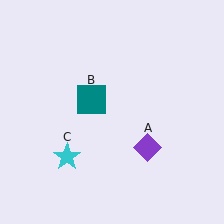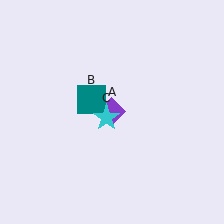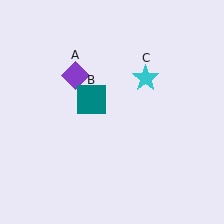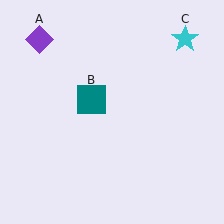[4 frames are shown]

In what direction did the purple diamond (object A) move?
The purple diamond (object A) moved up and to the left.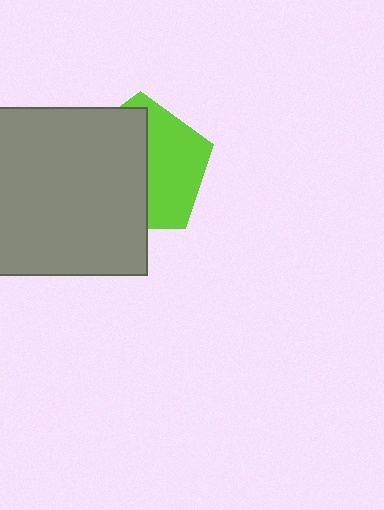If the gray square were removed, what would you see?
You would see the complete lime pentagon.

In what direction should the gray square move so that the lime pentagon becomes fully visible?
The gray square should move left. That is the shortest direction to clear the overlap and leave the lime pentagon fully visible.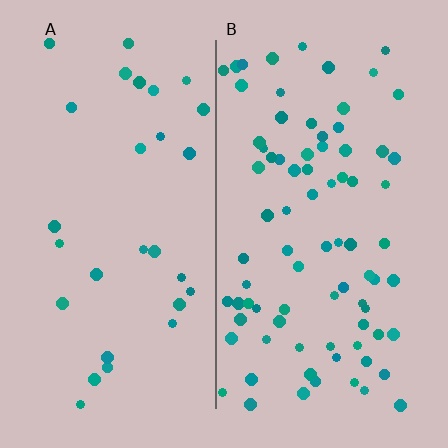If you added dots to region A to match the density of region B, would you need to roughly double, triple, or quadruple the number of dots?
Approximately triple.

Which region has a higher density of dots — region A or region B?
B (the right).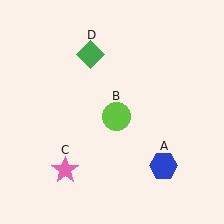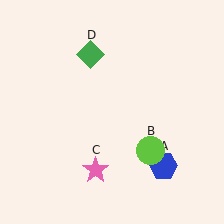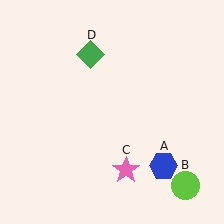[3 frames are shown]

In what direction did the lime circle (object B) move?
The lime circle (object B) moved down and to the right.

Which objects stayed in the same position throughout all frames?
Blue hexagon (object A) and green diamond (object D) remained stationary.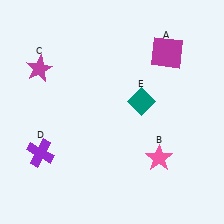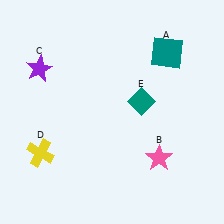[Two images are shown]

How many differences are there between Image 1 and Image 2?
There are 3 differences between the two images.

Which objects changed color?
A changed from magenta to teal. C changed from magenta to purple. D changed from purple to yellow.